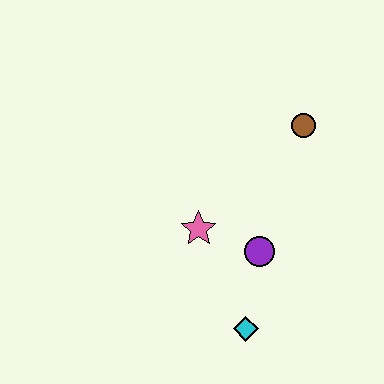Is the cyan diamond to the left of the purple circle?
Yes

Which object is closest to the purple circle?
The pink star is closest to the purple circle.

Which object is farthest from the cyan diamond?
The brown circle is farthest from the cyan diamond.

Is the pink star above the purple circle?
Yes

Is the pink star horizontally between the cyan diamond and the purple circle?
No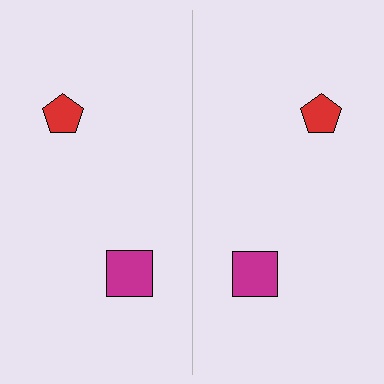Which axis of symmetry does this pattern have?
The pattern has a vertical axis of symmetry running through the center of the image.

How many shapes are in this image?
There are 4 shapes in this image.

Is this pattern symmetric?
Yes, this pattern has bilateral (reflection) symmetry.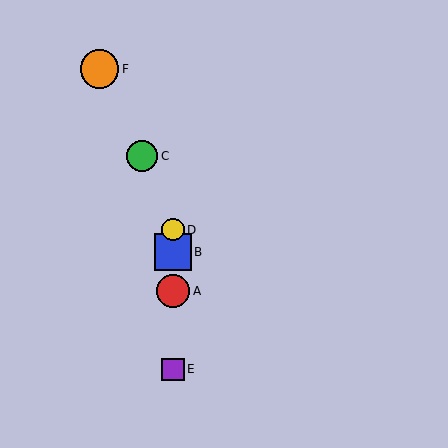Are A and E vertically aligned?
Yes, both are at x≈173.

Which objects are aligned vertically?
Objects A, B, D, E are aligned vertically.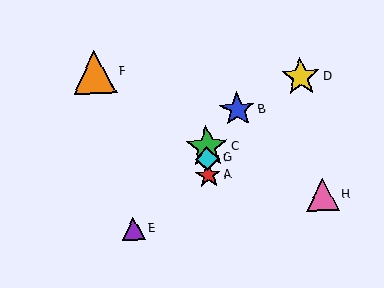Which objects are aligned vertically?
Objects A, C, G are aligned vertically.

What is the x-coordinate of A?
Object A is at x≈208.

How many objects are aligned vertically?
3 objects (A, C, G) are aligned vertically.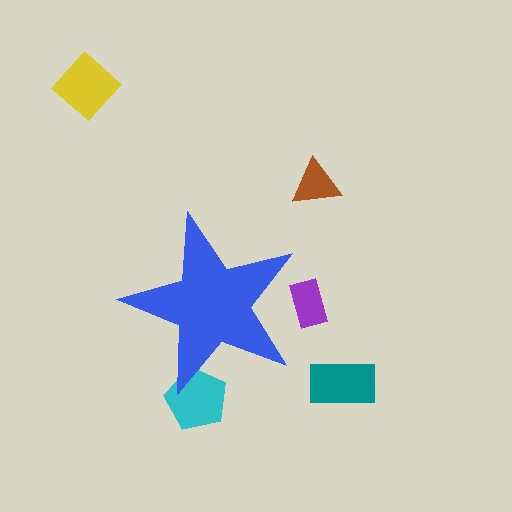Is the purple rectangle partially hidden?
Yes, the purple rectangle is partially hidden behind the blue star.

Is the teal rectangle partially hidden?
No, the teal rectangle is fully visible.